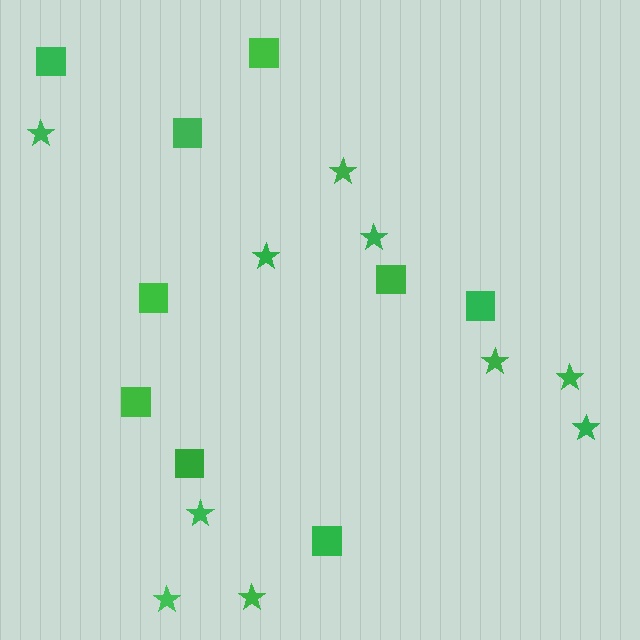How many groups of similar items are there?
There are 2 groups: one group of squares (9) and one group of stars (10).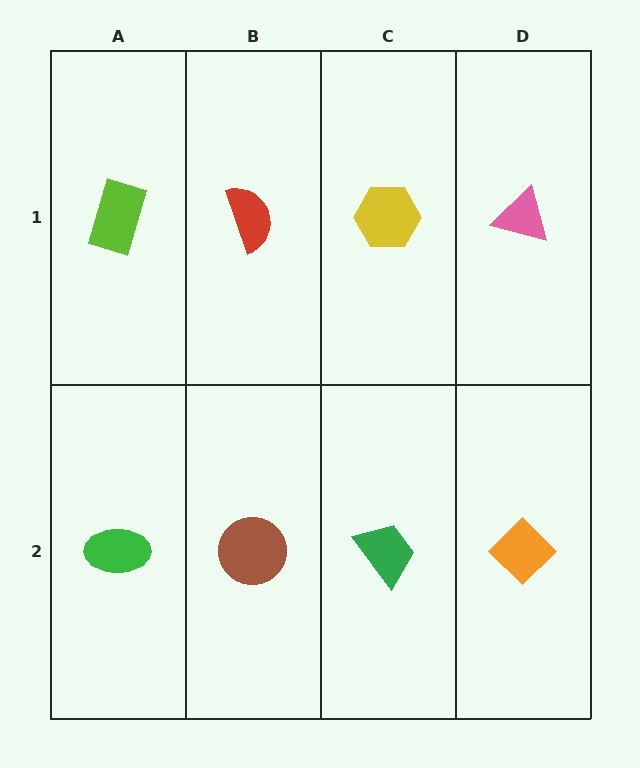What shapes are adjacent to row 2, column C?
A yellow hexagon (row 1, column C), a brown circle (row 2, column B), an orange diamond (row 2, column D).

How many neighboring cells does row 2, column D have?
2.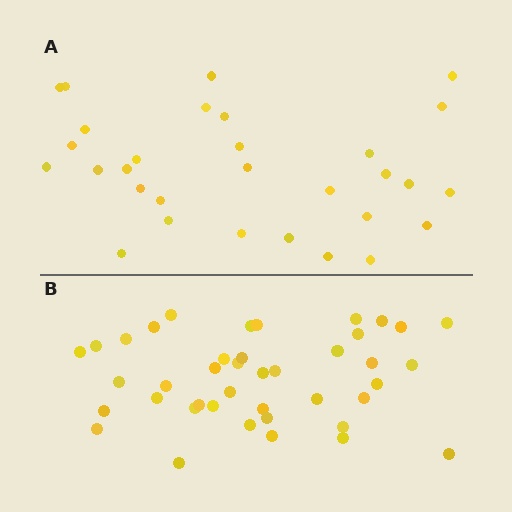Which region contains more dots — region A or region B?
Region B (the bottom region) has more dots.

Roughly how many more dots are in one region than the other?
Region B has roughly 12 or so more dots than region A.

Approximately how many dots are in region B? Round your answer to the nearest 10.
About 40 dots. (The exact count is 41, which rounds to 40.)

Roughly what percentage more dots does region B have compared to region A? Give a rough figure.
About 35% more.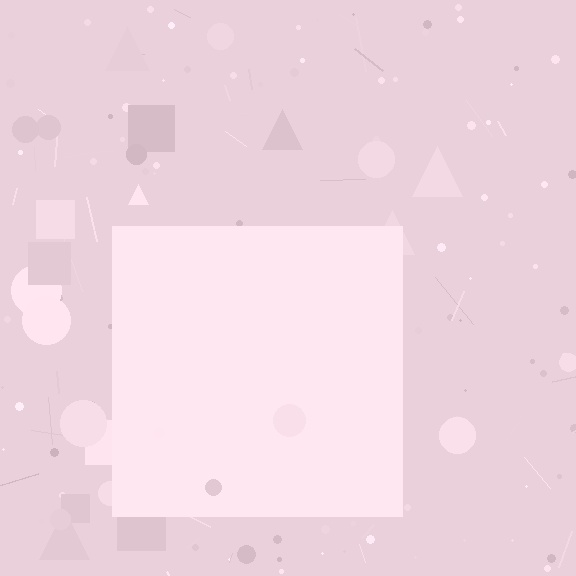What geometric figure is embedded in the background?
A square is embedded in the background.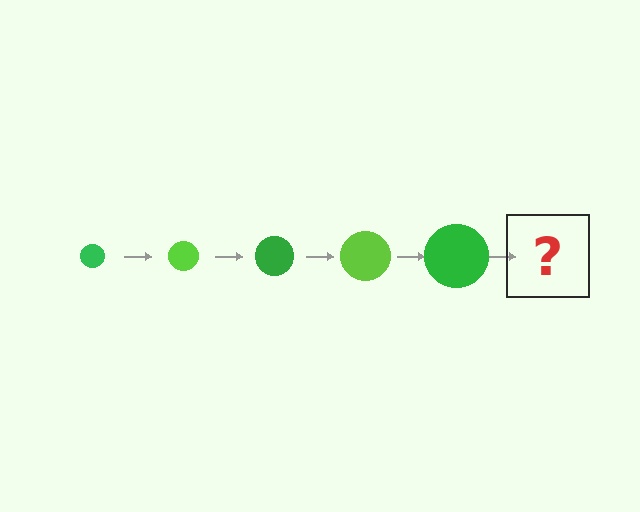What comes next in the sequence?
The next element should be a lime circle, larger than the previous one.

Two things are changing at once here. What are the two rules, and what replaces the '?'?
The two rules are that the circle grows larger each step and the color cycles through green and lime. The '?' should be a lime circle, larger than the previous one.